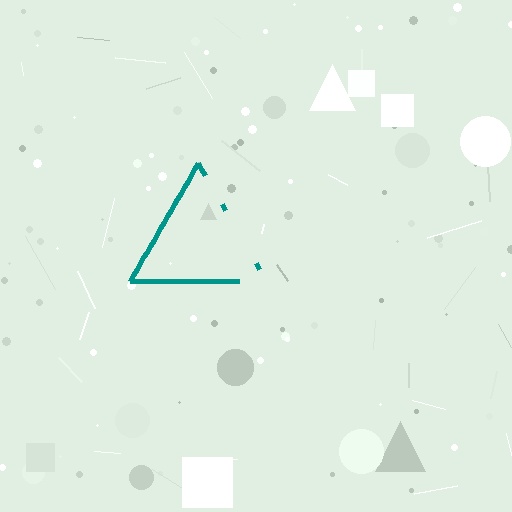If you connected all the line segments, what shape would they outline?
They would outline a triangle.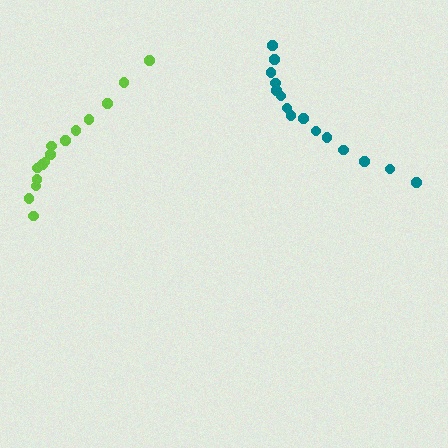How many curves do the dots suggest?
There are 2 distinct paths.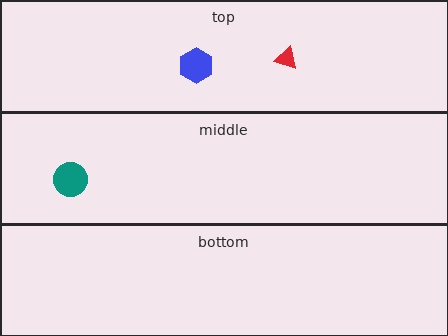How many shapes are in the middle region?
1.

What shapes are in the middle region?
The teal circle.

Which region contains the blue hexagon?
The top region.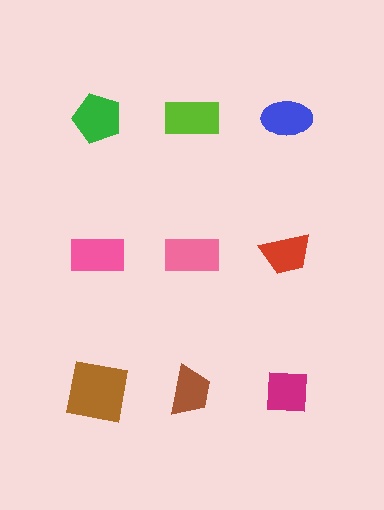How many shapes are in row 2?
3 shapes.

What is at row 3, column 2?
A brown trapezoid.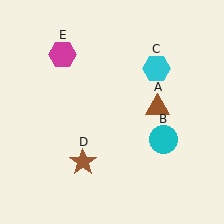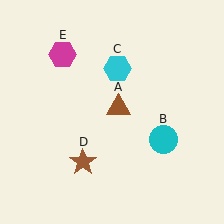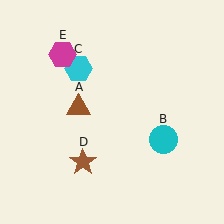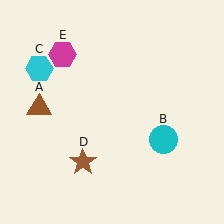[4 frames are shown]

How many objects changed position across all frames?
2 objects changed position: brown triangle (object A), cyan hexagon (object C).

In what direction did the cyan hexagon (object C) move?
The cyan hexagon (object C) moved left.